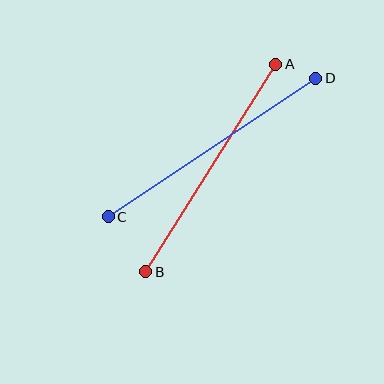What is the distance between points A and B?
The distance is approximately 245 pixels.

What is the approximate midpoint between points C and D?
The midpoint is at approximately (212, 147) pixels.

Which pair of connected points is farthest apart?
Points C and D are farthest apart.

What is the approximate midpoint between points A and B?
The midpoint is at approximately (211, 168) pixels.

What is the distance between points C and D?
The distance is approximately 250 pixels.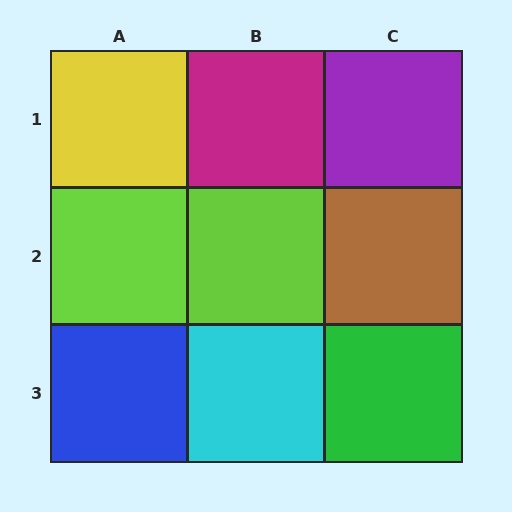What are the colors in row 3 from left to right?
Blue, cyan, green.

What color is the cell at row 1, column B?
Magenta.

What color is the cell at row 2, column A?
Lime.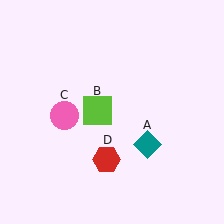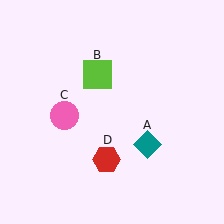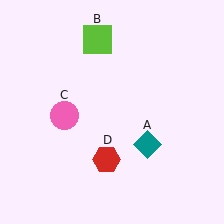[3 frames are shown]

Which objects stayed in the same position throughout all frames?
Teal diamond (object A) and pink circle (object C) and red hexagon (object D) remained stationary.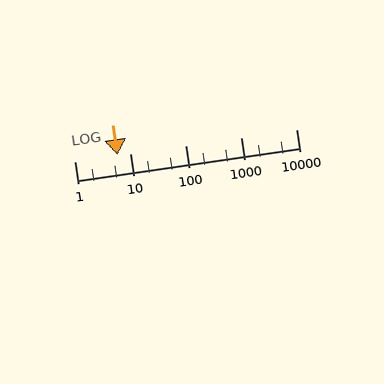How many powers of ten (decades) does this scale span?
The scale spans 4 decades, from 1 to 10000.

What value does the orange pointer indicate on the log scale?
The pointer indicates approximately 5.9.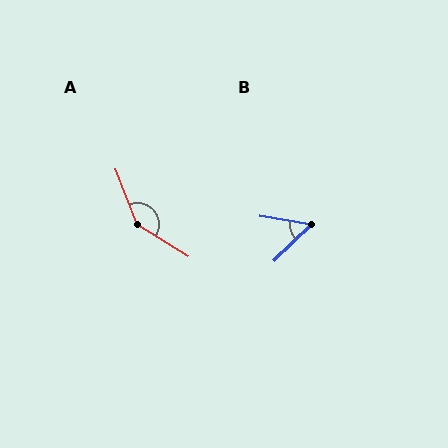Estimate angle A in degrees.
Approximately 144 degrees.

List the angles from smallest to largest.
B (54°), A (144°).